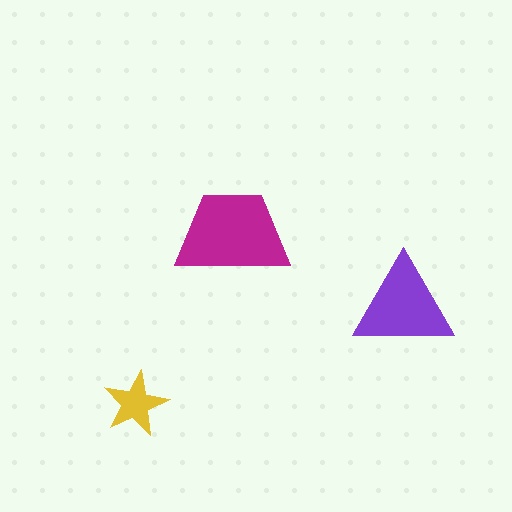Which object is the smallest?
The yellow star.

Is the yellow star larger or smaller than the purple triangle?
Smaller.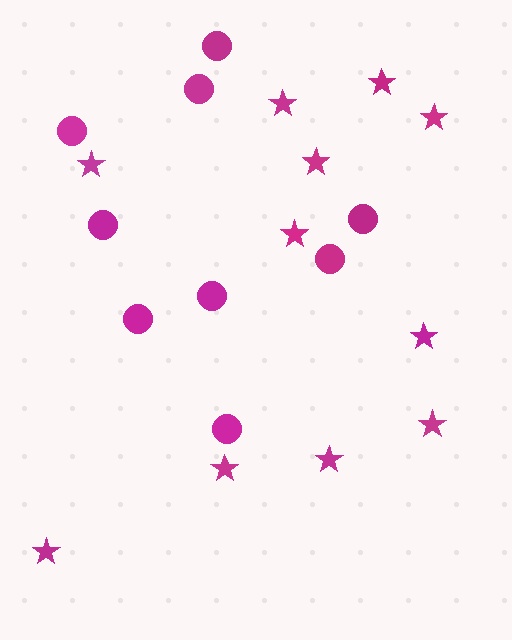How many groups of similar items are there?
There are 2 groups: one group of circles (9) and one group of stars (11).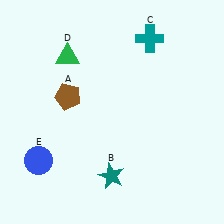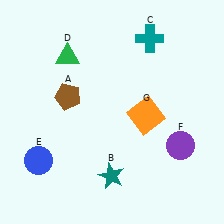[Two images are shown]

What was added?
A purple circle (F), an orange square (G) were added in Image 2.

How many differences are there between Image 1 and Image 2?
There are 2 differences between the two images.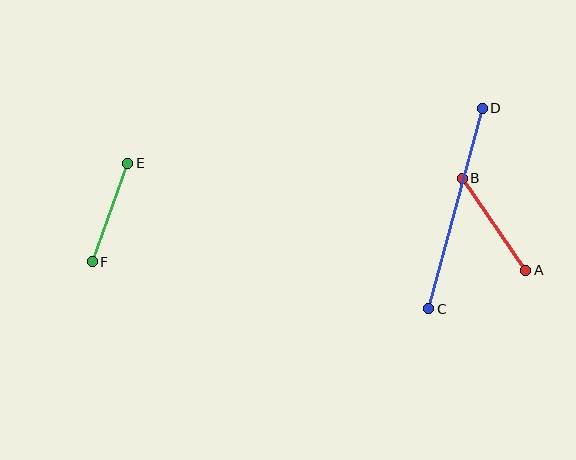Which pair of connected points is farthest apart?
Points C and D are farthest apart.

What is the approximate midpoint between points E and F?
The midpoint is at approximately (110, 212) pixels.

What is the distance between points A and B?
The distance is approximately 112 pixels.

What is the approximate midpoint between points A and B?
The midpoint is at approximately (494, 224) pixels.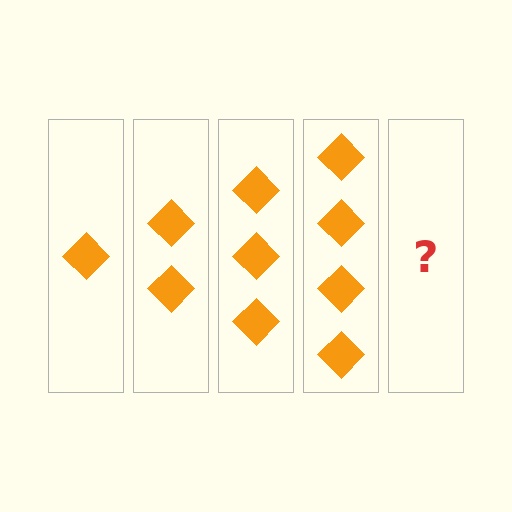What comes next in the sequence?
The next element should be 5 diamonds.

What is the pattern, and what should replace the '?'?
The pattern is that each step adds one more diamond. The '?' should be 5 diamonds.